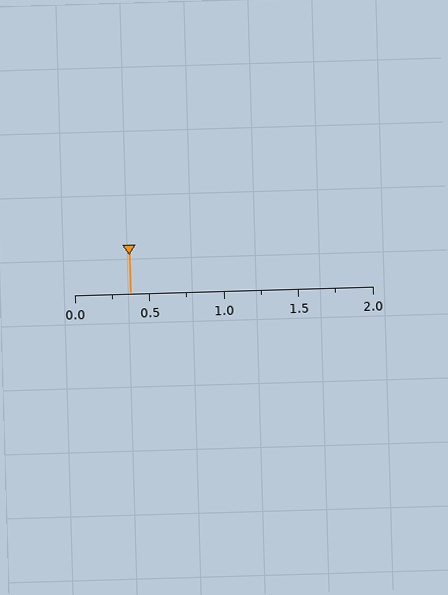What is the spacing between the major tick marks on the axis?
The major ticks are spaced 0.5 apart.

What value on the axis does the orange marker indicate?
The marker indicates approximately 0.38.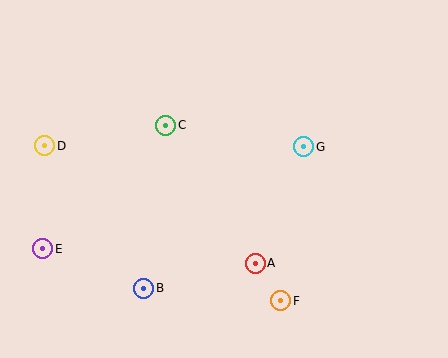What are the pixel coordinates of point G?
Point G is at (304, 147).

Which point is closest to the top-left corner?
Point D is closest to the top-left corner.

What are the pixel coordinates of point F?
Point F is at (281, 301).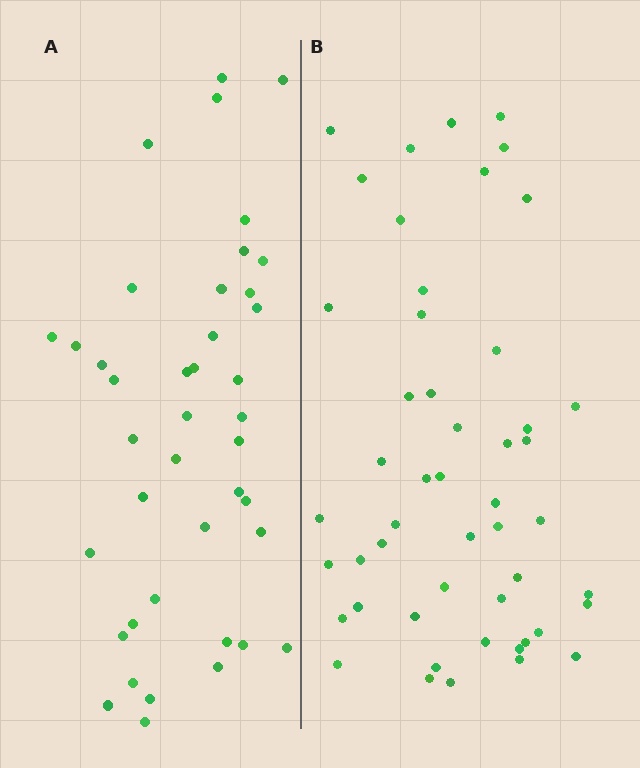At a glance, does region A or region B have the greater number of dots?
Region B (the right region) has more dots.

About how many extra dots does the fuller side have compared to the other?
Region B has roughly 8 or so more dots than region A.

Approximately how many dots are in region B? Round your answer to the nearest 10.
About 50 dots.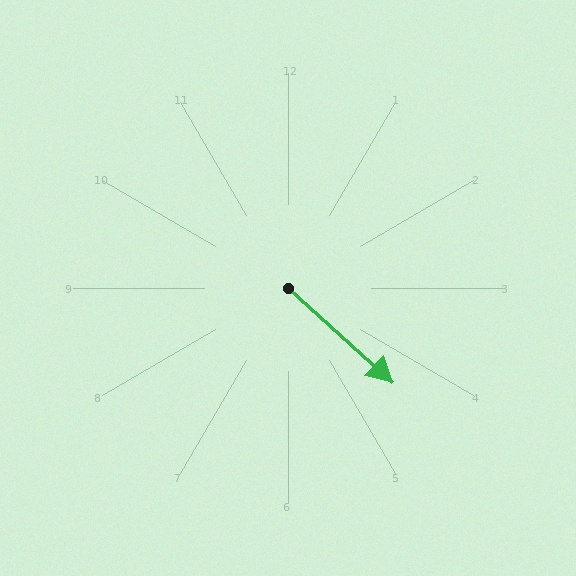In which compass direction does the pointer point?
Southeast.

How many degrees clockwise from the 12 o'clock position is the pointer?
Approximately 132 degrees.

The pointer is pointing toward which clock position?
Roughly 4 o'clock.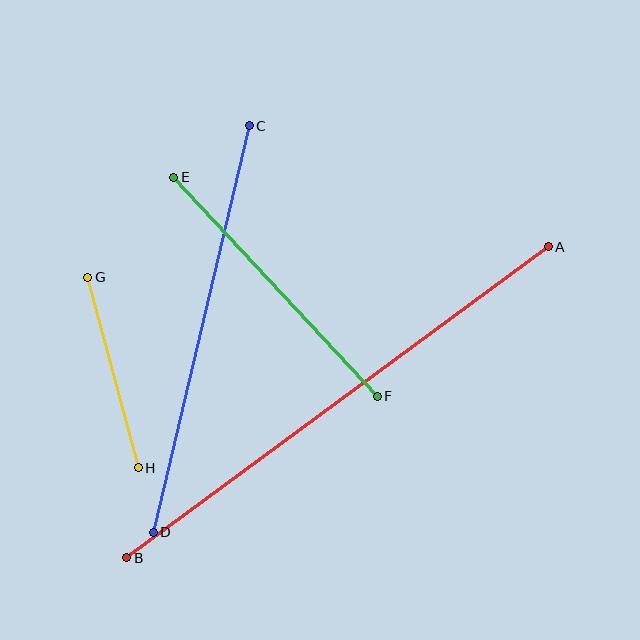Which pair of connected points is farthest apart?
Points A and B are farthest apart.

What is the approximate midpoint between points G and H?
The midpoint is at approximately (113, 373) pixels.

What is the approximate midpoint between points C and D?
The midpoint is at approximately (201, 329) pixels.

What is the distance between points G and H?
The distance is approximately 197 pixels.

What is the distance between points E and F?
The distance is approximately 299 pixels.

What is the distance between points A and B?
The distance is approximately 524 pixels.